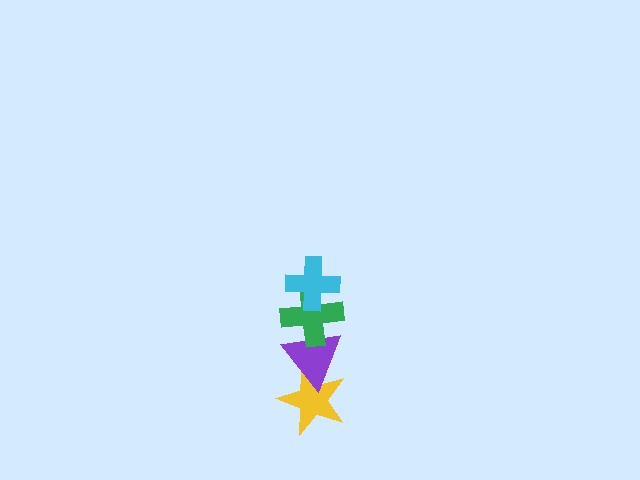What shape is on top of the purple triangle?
The green cross is on top of the purple triangle.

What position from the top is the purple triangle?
The purple triangle is 3rd from the top.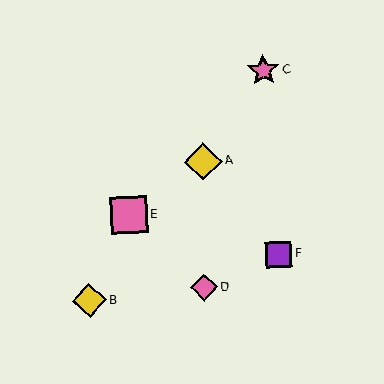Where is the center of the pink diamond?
The center of the pink diamond is at (204, 287).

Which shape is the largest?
The yellow diamond (labeled A) is the largest.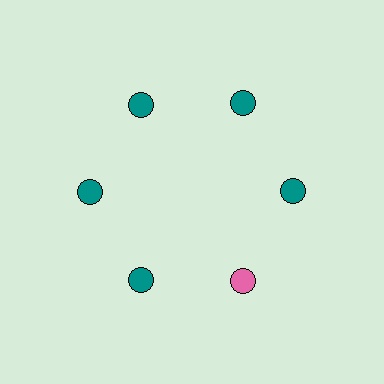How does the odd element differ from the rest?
It has a different color: pink instead of teal.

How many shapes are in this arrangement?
There are 6 shapes arranged in a ring pattern.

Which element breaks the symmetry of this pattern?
The pink circle at roughly the 5 o'clock position breaks the symmetry. All other shapes are teal circles.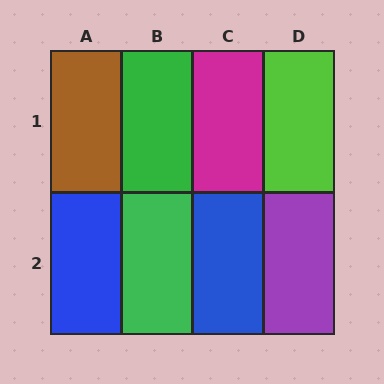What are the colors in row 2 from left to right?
Blue, green, blue, purple.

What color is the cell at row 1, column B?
Green.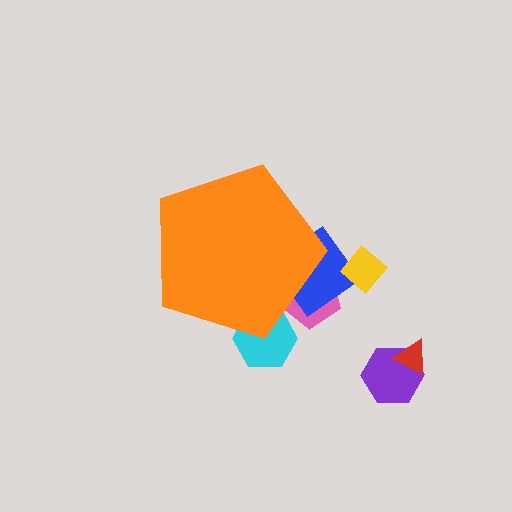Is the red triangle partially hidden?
No, the red triangle is fully visible.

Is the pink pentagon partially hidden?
Yes, the pink pentagon is partially hidden behind the orange pentagon.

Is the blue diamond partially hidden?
Yes, the blue diamond is partially hidden behind the orange pentagon.